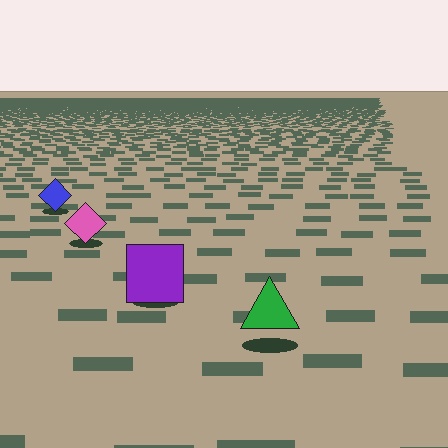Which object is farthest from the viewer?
The blue diamond is farthest from the viewer. It appears smaller and the ground texture around it is denser.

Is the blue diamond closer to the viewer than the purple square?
No. The purple square is closer — you can tell from the texture gradient: the ground texture is coarser near it.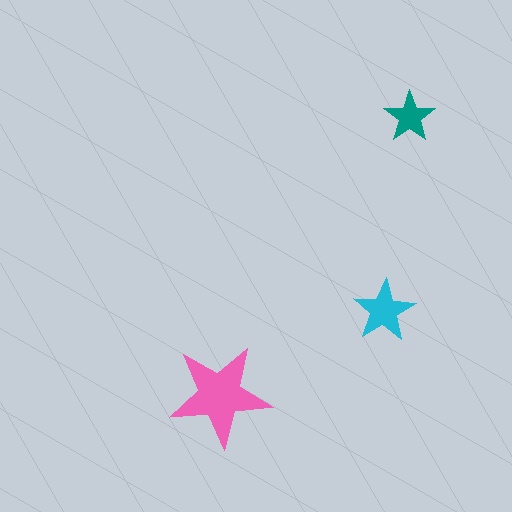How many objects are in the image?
There are 3 objects in the image.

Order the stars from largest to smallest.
the pink one, the cyan one, the teal one.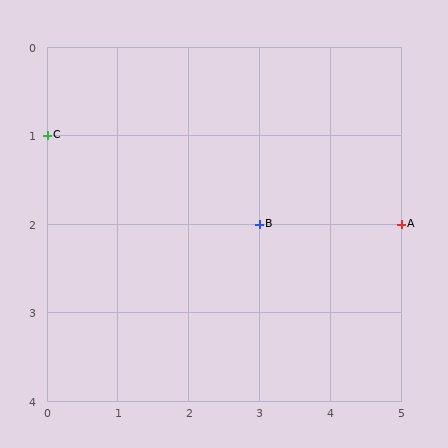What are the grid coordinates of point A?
Point A is at grid coordinates (5, 2).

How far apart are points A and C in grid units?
Points A and C are 5 columns and 1 row apart (about 5.1 grid units diagonally).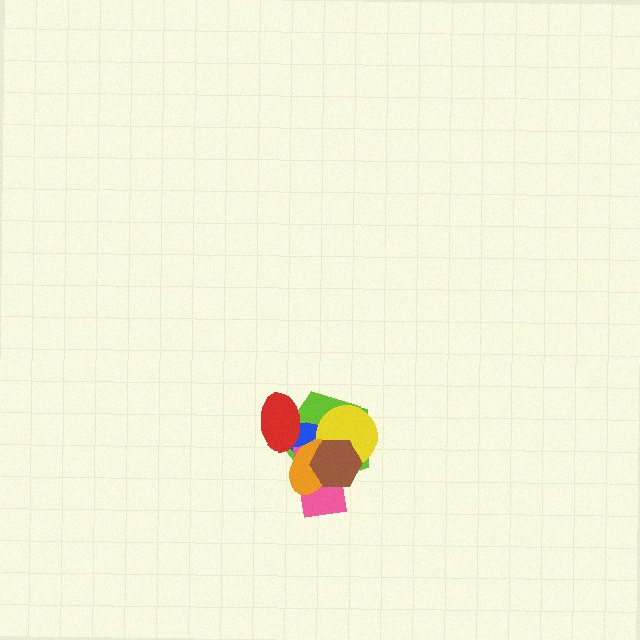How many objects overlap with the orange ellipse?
5 objects overlap with the orange ellipse.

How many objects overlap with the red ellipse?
2 objects overlap with the red ellipse.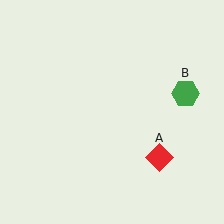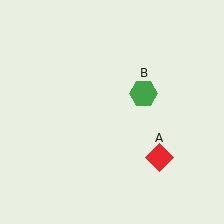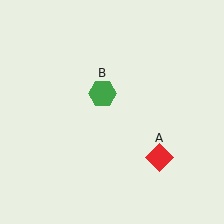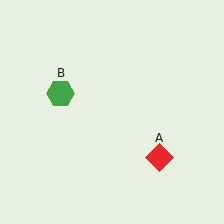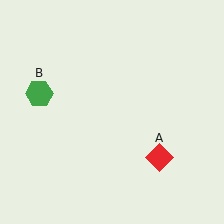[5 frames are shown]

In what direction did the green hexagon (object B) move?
The green hexagon (object B) moved left.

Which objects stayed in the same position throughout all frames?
Red diamond (object A) remained stationary.